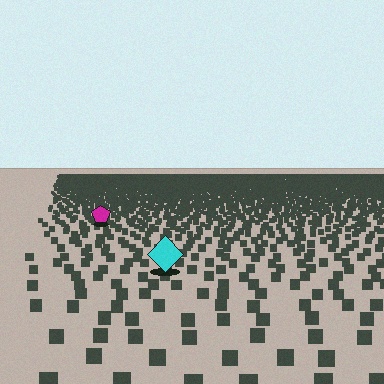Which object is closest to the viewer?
The cyan diamond is closest. The texture marks near it are larger and more spread out.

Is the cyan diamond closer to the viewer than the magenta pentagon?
Yes. The cyan diamond is closer — you can tell from the texture gradient: the ground texture is coarser near it.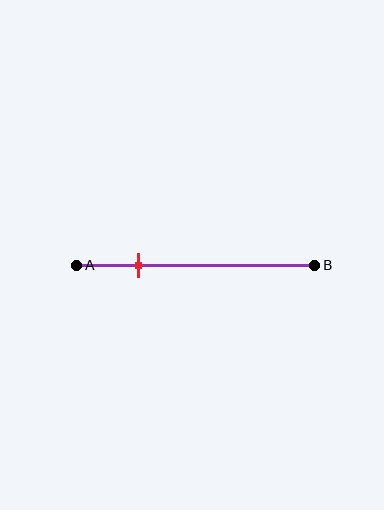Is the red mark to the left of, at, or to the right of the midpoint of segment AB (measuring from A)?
The red mark is to the left of the midpoint of segment AB.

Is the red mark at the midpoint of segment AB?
No, the mark is at about 25% from A, not at the 50% midpoint.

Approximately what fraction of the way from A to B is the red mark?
The red mark is approximately 25% of the way from A to B.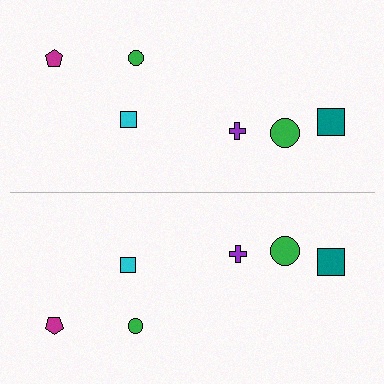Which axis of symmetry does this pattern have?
The pattern has a horizontal axis of symmetry running through the center of the image.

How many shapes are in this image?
There are 12 shapes in this image.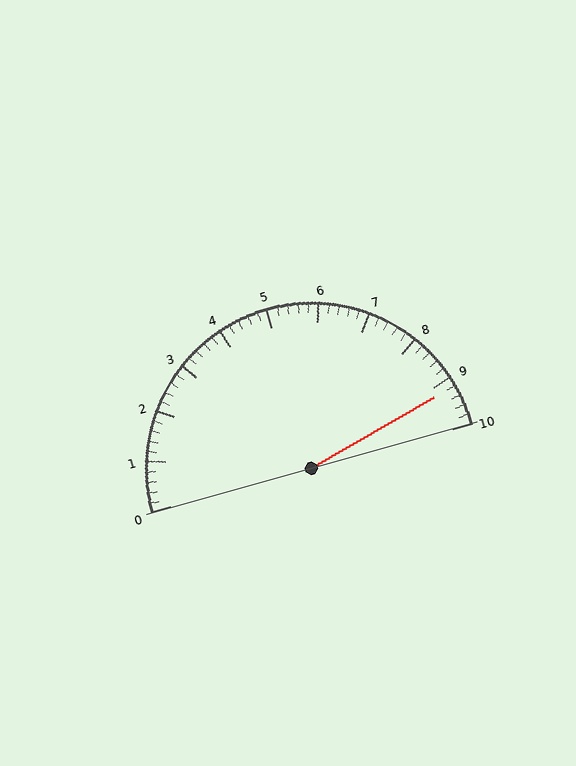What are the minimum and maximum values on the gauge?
The gauge ranges from 0 to 10.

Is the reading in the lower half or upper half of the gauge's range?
The reading is in the upper half of the range (0 to 10).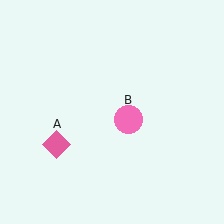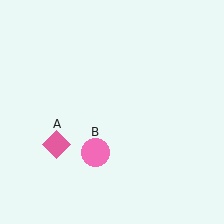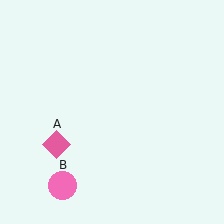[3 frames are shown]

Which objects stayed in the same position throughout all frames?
Pink diamond (object A) remained stationary.